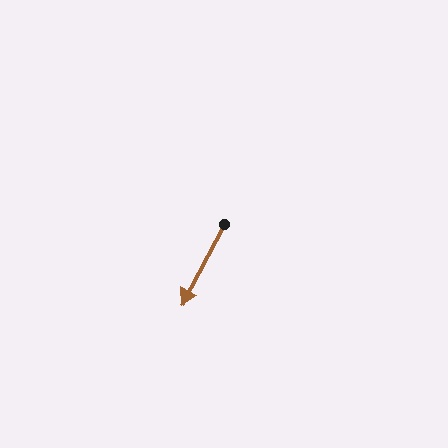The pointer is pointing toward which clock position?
Roughly 7 o'clock.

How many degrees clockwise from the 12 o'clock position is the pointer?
Approximately 208 degrees.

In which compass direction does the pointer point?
Southwest.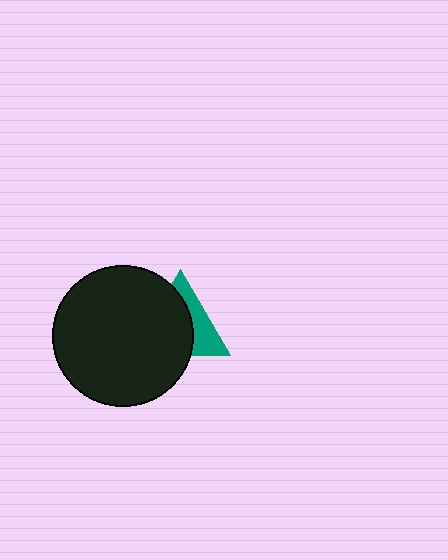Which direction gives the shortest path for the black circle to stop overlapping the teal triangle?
Moving left gives the shortest separation.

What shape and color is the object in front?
The object in front is a black circle.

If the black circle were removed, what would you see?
You would see the complete teal triangle.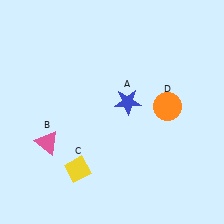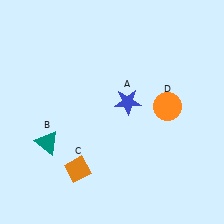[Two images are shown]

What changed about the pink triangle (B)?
In Image 1, B is pink. In Image 2, it changed to teal.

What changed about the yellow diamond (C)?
In Image 1, C is yellow. In Image 2, it changed to orange.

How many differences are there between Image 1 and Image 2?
There are 2 differences between the two images.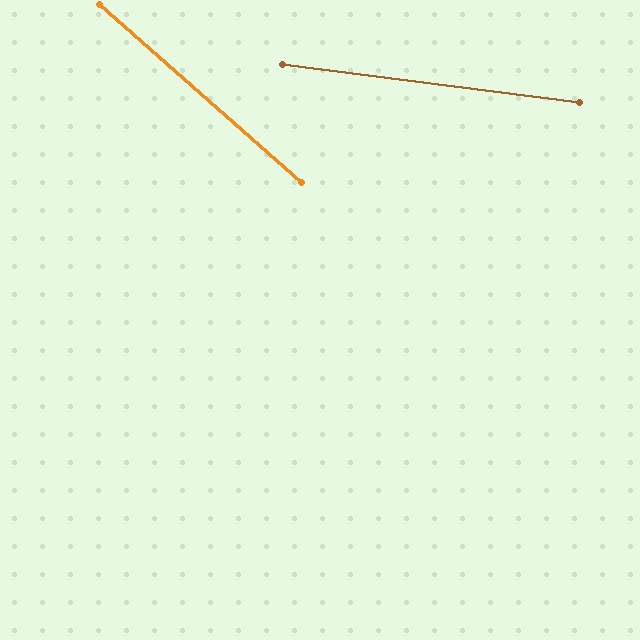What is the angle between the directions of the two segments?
Approximately 34 degrees.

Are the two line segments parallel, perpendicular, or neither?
Neither parallel nor perpendicular — they differ by about 34°.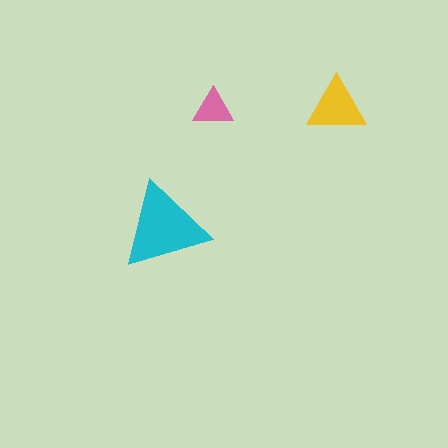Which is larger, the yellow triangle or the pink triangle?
The yellow one.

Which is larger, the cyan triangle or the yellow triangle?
The cyan one.